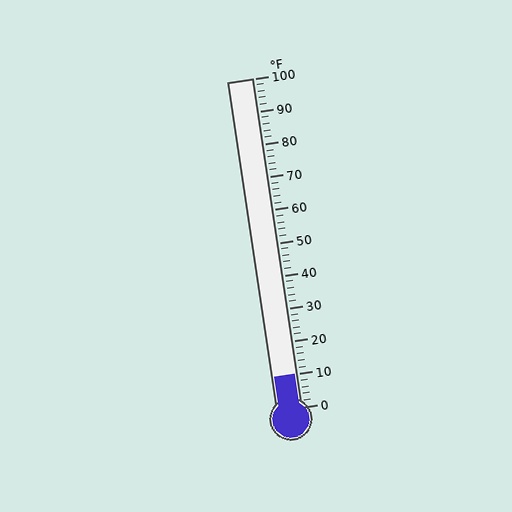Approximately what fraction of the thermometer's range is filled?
The thermometer is filled to approximately 10% of its range.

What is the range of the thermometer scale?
The thermometer scale ranges from 0°F to 100°F.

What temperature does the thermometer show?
The thermometer shows approximately 10°F.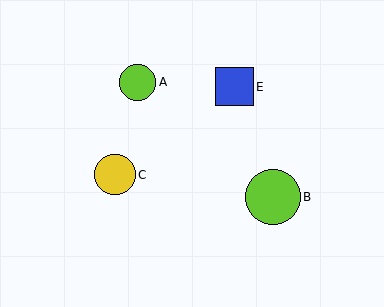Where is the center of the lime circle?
The center of the lime circle is at (273, 197).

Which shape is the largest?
The lime circle (labeled B) is the largest.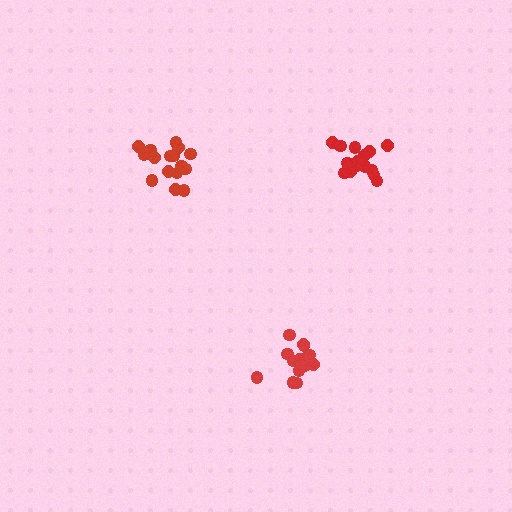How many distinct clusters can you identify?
There are 3 distinct clusters.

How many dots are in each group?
Group 1: 16 dots, Group 2: 16 dots, Group 3: 15 dots (47 total).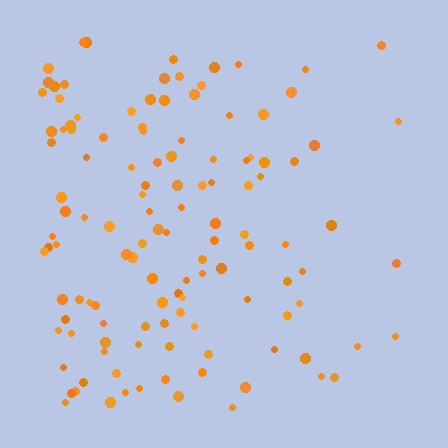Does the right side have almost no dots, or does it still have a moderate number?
Still a moderate number, just noticeably fewer than the left.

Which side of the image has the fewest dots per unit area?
The right.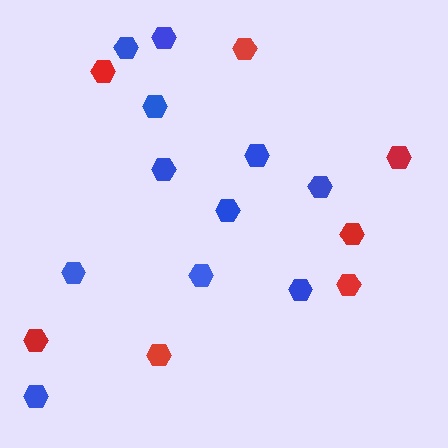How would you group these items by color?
There are 2 groups: one group of blue hexagons (11) and one group of red hexagons (7).